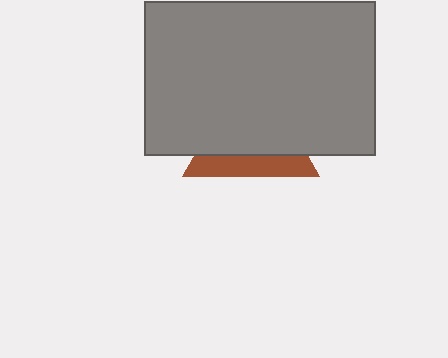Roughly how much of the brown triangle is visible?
A small part of it is visible (roughly 33%).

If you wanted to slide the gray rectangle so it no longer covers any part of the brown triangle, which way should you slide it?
Slide it up — that is the most direct way to separate the two shapes.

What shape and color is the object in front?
The object in front is a gray rectangle.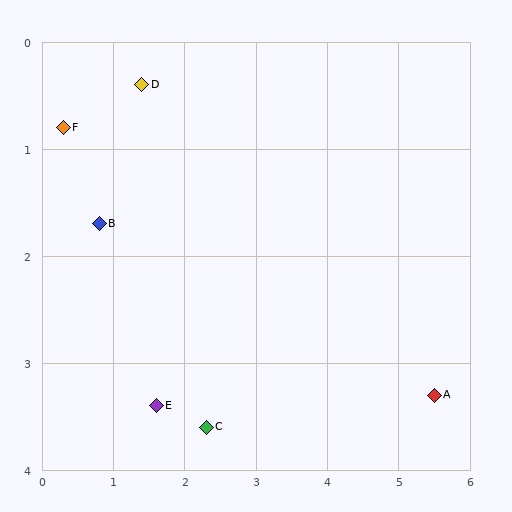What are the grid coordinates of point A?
Point A is at approximately (5.5, 3.3).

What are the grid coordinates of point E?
Point E is at approximately (1.6, 3.4).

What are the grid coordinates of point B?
Point B is at approximately (0.8, 1.7).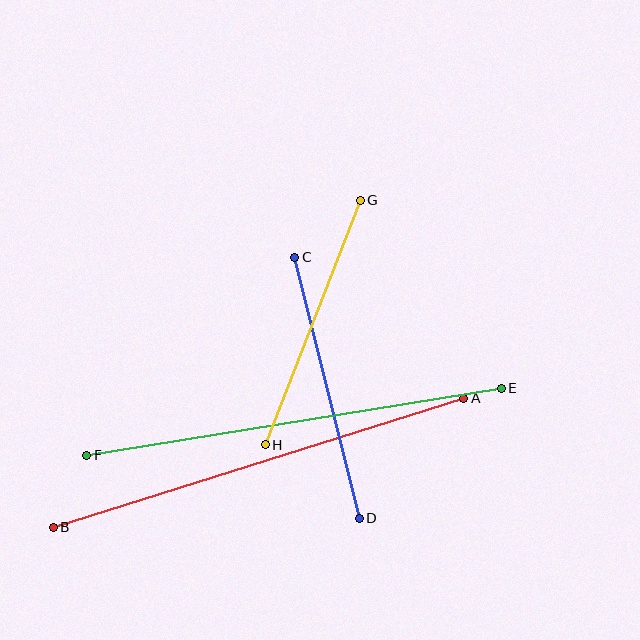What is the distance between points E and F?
The distance is approximately 419 pixels.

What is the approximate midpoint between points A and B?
The midpoint is at approximately (259, 463) pixels.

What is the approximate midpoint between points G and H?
The midpoint is at approximately (313, 322) pixels.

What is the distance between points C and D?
The distance is approximately 269 pixels.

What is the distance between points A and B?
The distance is approximately 430 pixels.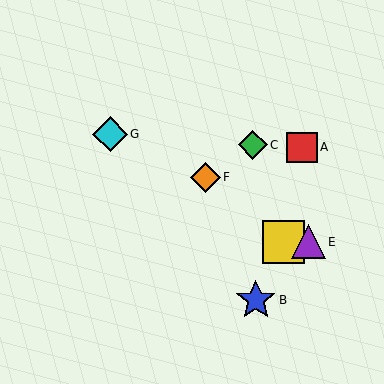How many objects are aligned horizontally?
2 objects (D, E) are aligned horizontally.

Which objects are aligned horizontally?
Objects D, E are aligned horizontally.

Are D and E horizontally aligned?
Yes, both are at y≈242.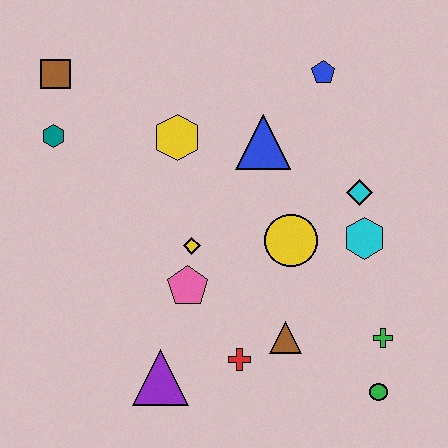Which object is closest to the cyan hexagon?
The cyan diamond is closest to the cyan hexagon.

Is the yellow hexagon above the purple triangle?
Yes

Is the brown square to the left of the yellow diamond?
Yes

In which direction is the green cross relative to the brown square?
The green cross is to the right of the brown square.